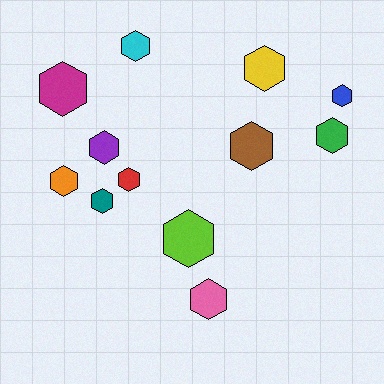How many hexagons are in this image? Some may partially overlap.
There are 12 hexagons.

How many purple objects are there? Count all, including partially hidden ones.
There is 1 purple object.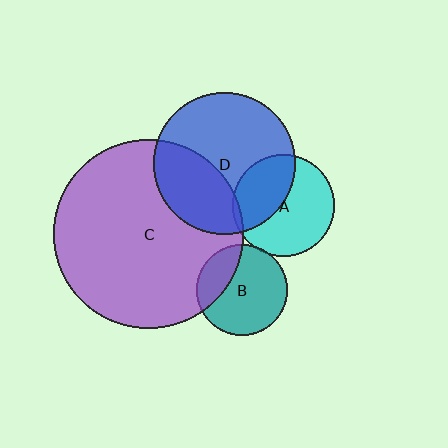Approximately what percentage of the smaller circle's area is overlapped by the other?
Approximately 5%.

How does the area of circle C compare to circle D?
Approximately 1.8 times.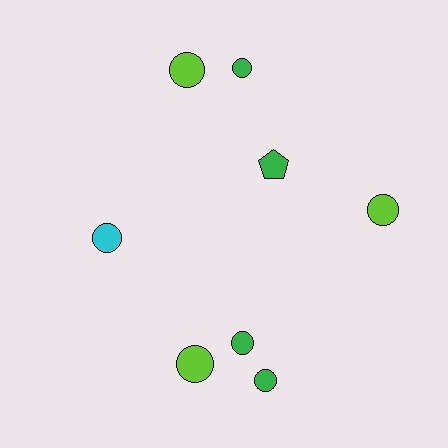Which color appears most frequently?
Green, with 4 objects.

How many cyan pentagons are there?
There are no cyan pentagons.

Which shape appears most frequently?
Circle, with 7 objects.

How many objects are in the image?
There are 8 objects.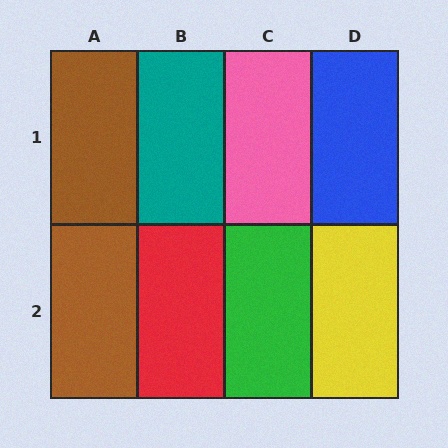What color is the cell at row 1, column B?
Teal.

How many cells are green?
1 cell is green.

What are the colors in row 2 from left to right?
Brown, red, green, yellow.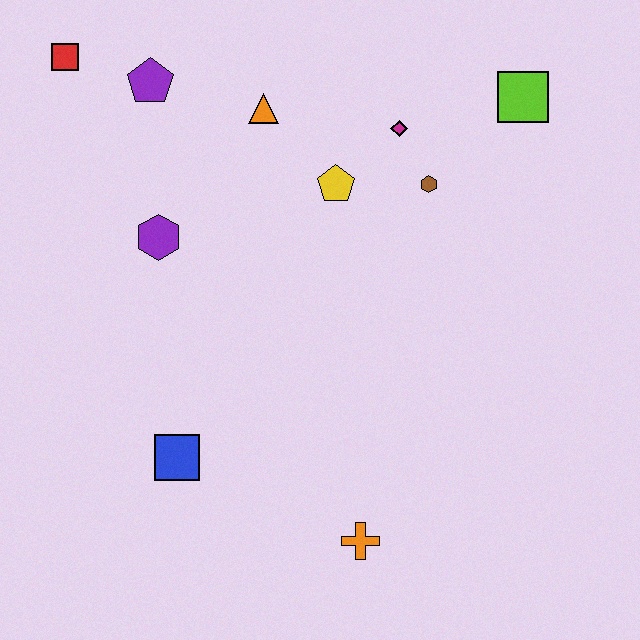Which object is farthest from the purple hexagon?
The lime square is farthest from the purple hexagon.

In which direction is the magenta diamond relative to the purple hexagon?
The magenta diamond is to the right of the purple hexagon.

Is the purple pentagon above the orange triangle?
Yes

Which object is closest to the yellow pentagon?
The magenta diamond is closest to the yellow pentagon.